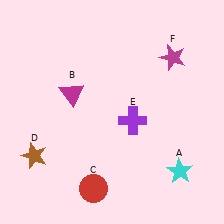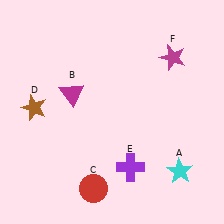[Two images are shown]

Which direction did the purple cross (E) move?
The purple cross (E) moved down.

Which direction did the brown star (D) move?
The brown star (D) moved up.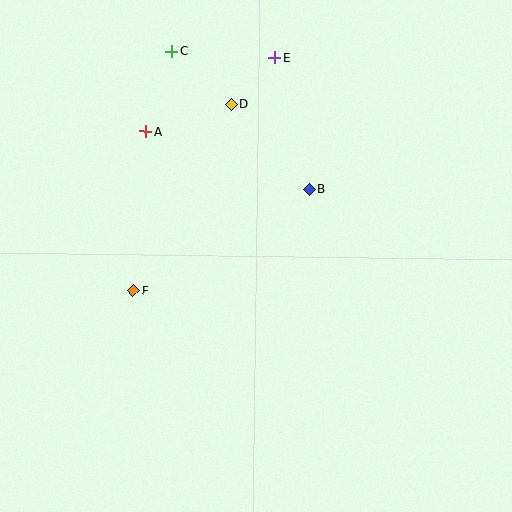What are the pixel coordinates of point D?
Point D is at (231, 104).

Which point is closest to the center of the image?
Point B at (309, 189) is closest to the center.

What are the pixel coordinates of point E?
Point E is at (275, 58).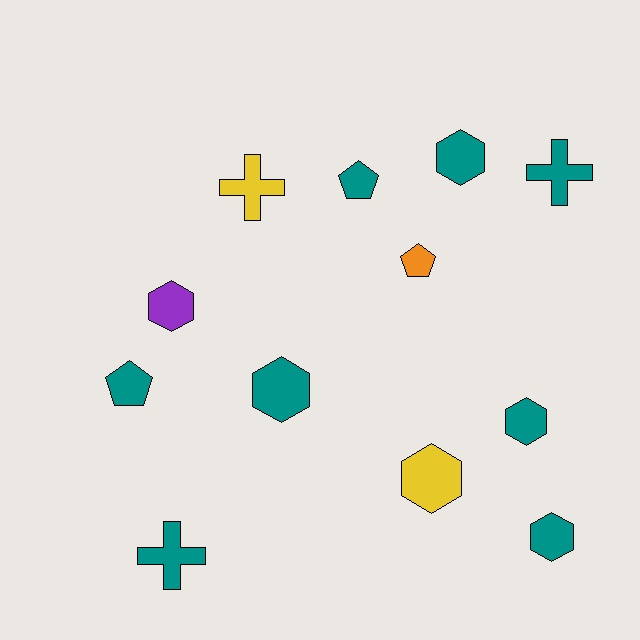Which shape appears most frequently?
Hexagon, with 6 objects.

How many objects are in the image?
There are 12 objects.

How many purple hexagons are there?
There is 1 purple hexagon.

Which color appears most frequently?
Teal, with 8 objects.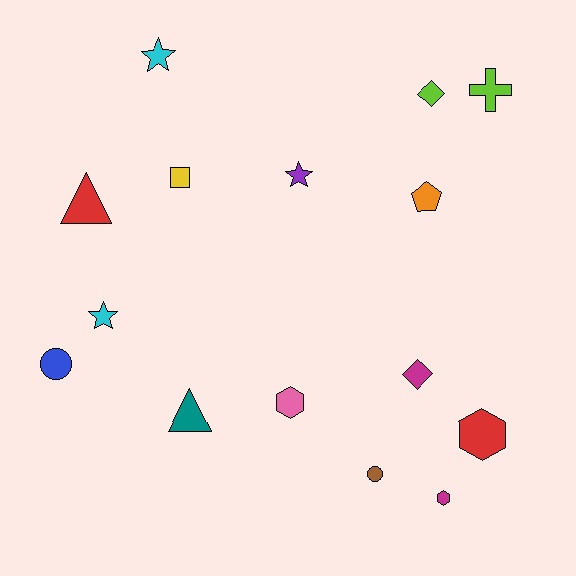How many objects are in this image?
There are 15 objects.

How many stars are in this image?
There are 3 stars.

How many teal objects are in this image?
There is 1 teal object.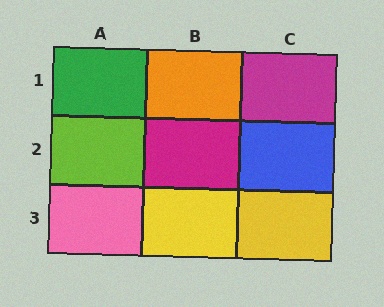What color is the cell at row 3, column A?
Pink.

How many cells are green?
1 cell is green.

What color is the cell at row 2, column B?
Magenta.